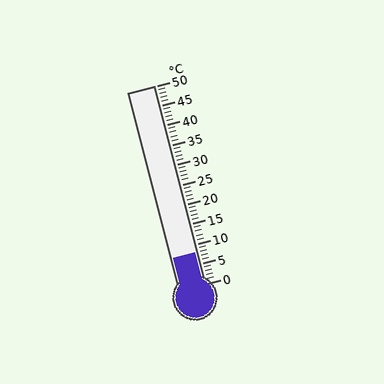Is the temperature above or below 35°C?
The temperature is below 35°C.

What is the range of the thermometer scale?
The thermometer scale ranges from 0°C to 50°C.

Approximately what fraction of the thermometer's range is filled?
The thermometer is filled to approximately 15% of its range.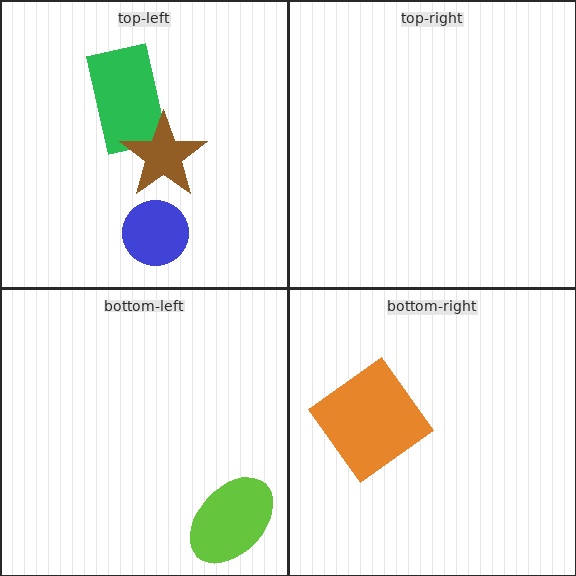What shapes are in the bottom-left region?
The lime ellipse.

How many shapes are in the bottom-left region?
1.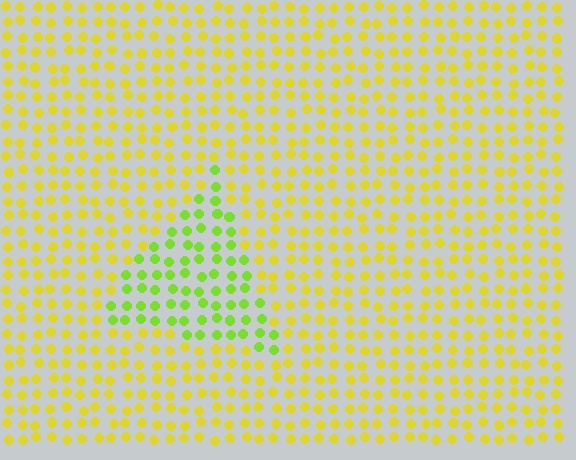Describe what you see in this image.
The image is filled with small yellow elements in a uniform arrangement. A triangle-shaped region is visible where the elements are tinted to a slightly different hue, forming a subtle color boundary.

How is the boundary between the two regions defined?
The boundary is defined purely by a slight shift in hue (about 37 degrees). Spacing, size, and orientation are identical on both sides.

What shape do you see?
I see a triangle.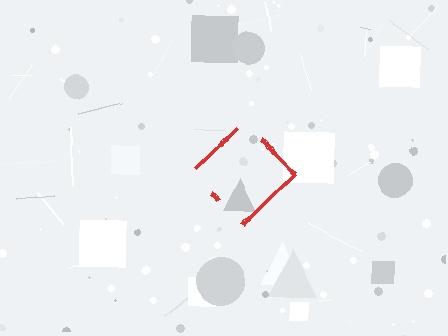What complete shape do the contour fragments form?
The contour fragments form a diamond.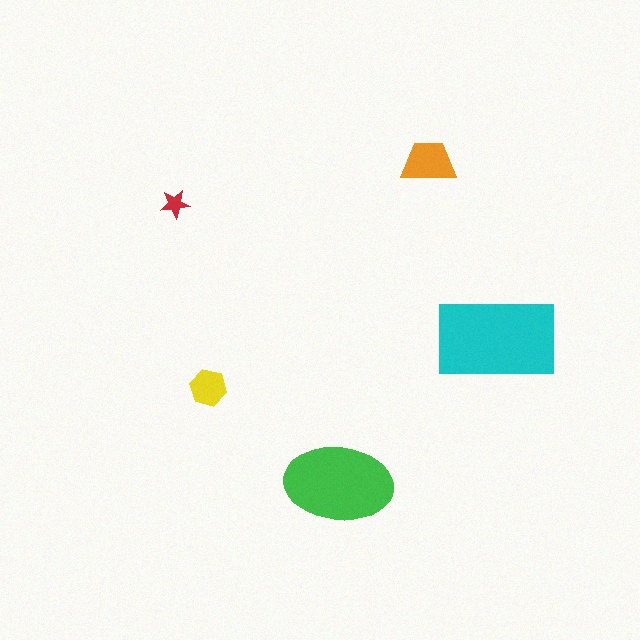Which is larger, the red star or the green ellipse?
The green ellipse.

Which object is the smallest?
The red star.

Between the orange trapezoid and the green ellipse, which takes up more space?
The green ellipse.